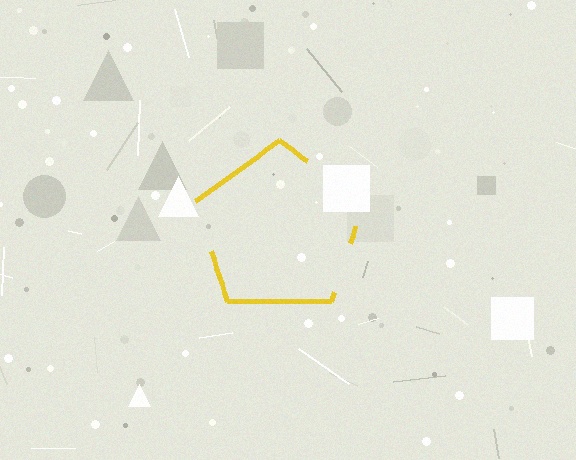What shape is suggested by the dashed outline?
The dashed outline suggests a pentagon.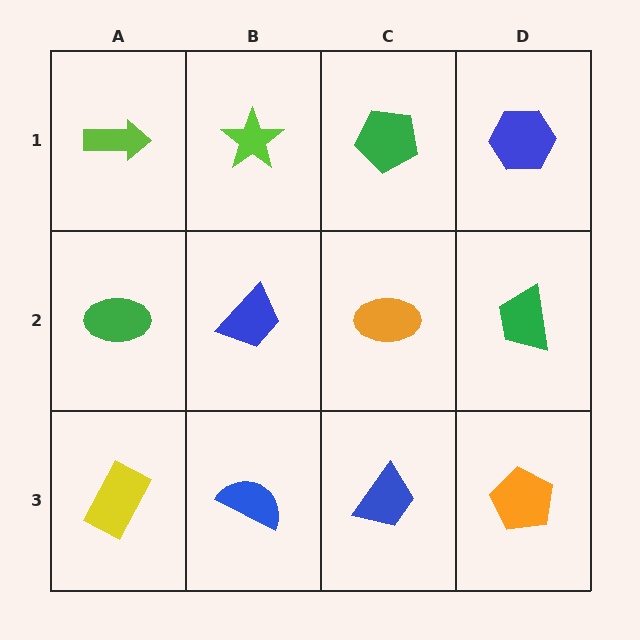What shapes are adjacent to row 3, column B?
A blue trapezoid (row 2, column B), a yellow rectangle (row 3, column A), a blue trapezoid (row 3, column C).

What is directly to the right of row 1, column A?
A lime star.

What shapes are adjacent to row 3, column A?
A green ellipse (row 2, column A), a blue semicircle (row 3, column B).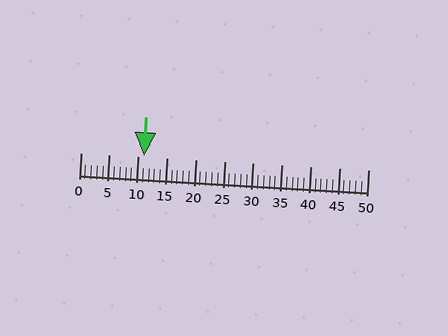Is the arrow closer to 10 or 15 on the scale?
The arrow is closer to 10.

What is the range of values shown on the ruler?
The ruler shows values from 0 to 50.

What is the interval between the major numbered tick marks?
The major tick marks are spaced 5 units apart.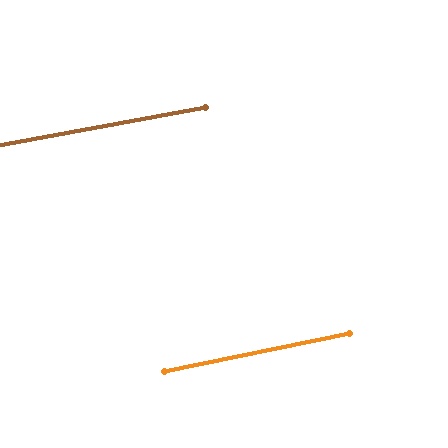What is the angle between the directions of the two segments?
Approximately 1 degree.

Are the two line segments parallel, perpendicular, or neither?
Parallel — their directions differ by only 1.0°.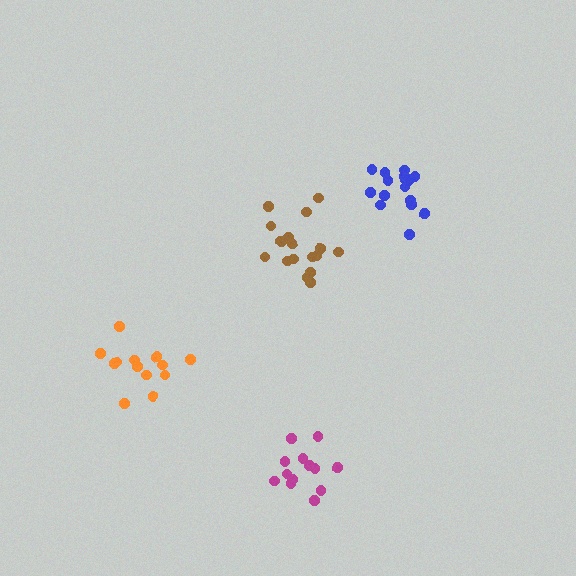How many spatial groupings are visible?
There are 4 spatial groupings.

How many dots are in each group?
Group 1: 13 dots, Group 2: 13 dots, Group 3: 16 dots, Group 4: 17 dots (59 total).